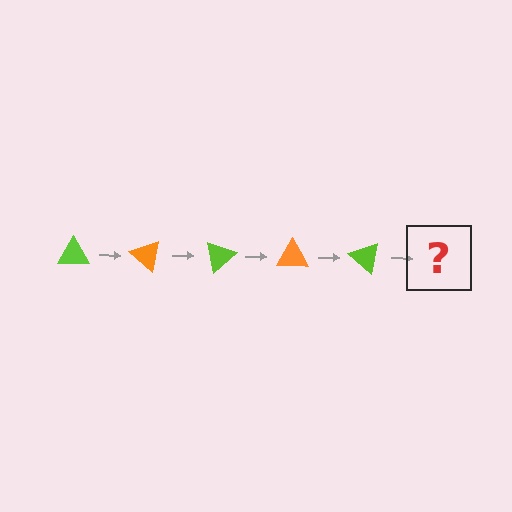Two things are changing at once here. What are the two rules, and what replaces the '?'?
The two rules are that it rotates 40 degrees each step and the color cycles through lime and orange. The '?' should be an orange triangle, rotated 200 degrees from the start.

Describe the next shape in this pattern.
It should be an orange triangle, rotated 200 degrees from the start.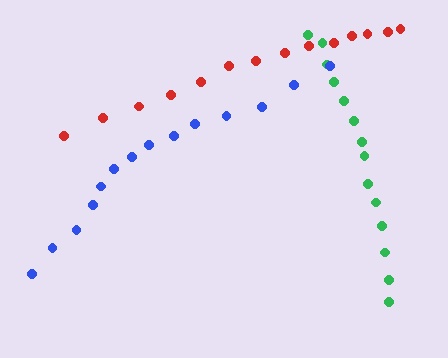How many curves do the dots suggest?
There are 3 distinct paths.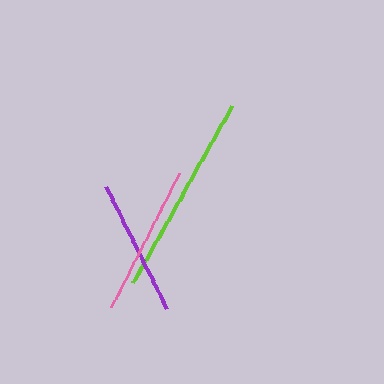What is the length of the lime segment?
The lime segment is approximately 203 pixels long.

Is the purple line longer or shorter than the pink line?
The pink line is longer than the purple line.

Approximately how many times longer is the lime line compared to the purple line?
The lime line is approximately 1.5 times the length of the purple line.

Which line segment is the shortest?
The purple line is the shortest at approximately 137 pixels.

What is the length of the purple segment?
The purple segment is approximately 137 pixels long.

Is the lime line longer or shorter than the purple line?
The lime line is longer than the purple line.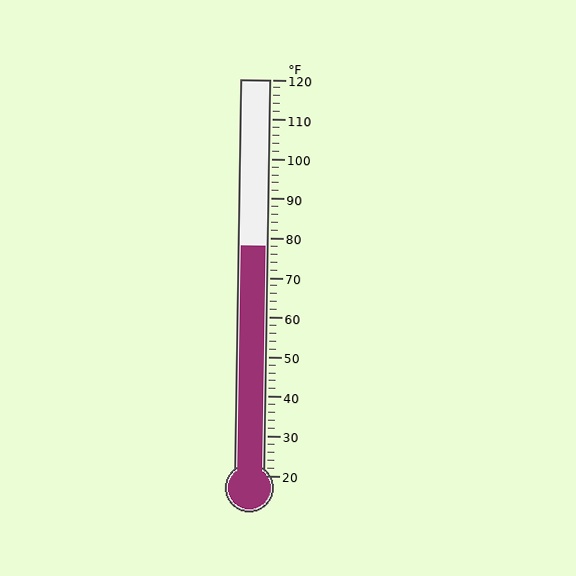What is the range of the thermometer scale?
The thermometer scale ranges from 20°F to 120°F.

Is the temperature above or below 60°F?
The temperature is above 60°F.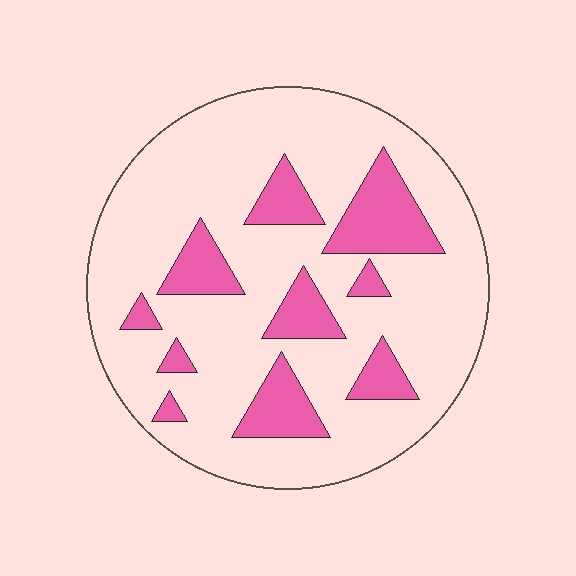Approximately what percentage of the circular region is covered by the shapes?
Approximately 20%.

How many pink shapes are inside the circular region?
10.